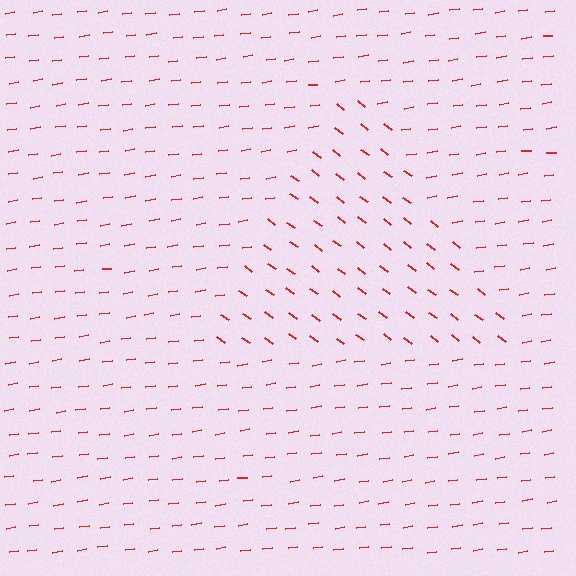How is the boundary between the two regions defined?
The boundary is defined purely by a change in line orientation (approximately 45 degrees difference). All lines are the same color and thickness.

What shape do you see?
I see a triangle.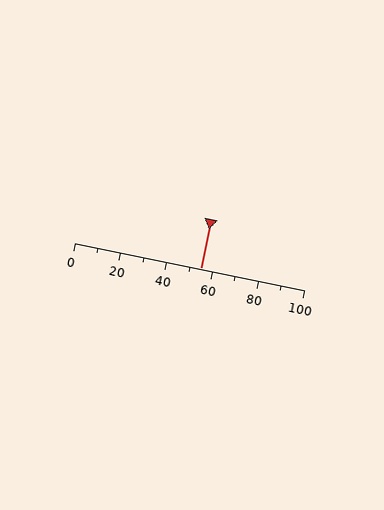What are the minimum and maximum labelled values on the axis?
The axis runs from 0 to 100.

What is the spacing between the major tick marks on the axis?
The major ticks are spaced 20 apart.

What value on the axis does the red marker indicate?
The marker indicates approximately 55.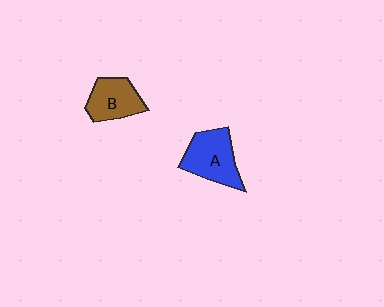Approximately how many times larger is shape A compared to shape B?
Approximately 1.2 times.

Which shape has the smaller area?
Shape B (brown).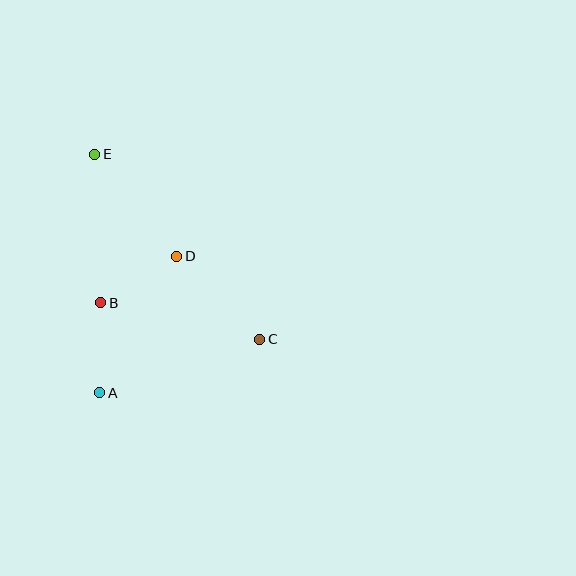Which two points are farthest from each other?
Points C and E are farthest from each other.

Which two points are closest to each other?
Points B and D are closest to each other.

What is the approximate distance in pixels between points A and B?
The distance between A and B is approximately 90 pixels.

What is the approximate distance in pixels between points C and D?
The distance between C and D is approximately 117 pixels.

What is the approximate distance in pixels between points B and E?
The distance between B and E is approximately 149 pixels.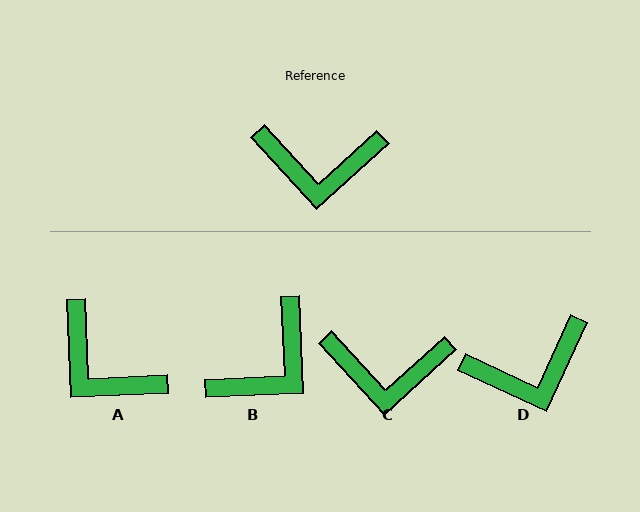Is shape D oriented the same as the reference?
No, it is off by about 23 degrees.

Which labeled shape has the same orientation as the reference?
C.